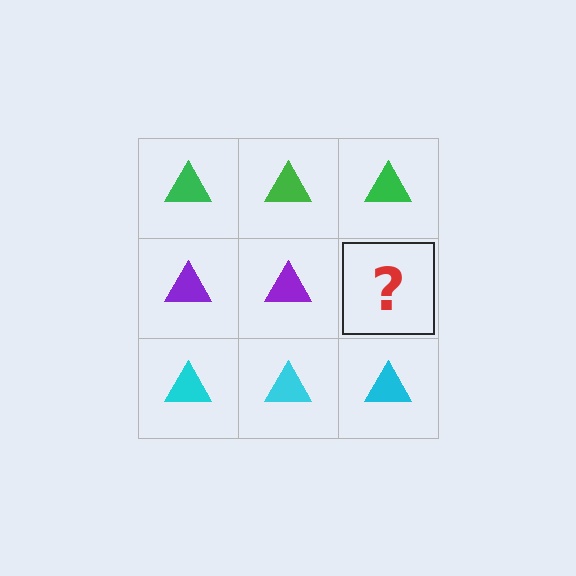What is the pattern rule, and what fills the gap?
The rule is that each row has a consistent color. The gap should be filled with a purple triangle.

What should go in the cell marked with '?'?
The missing cell should contain a purple triangle.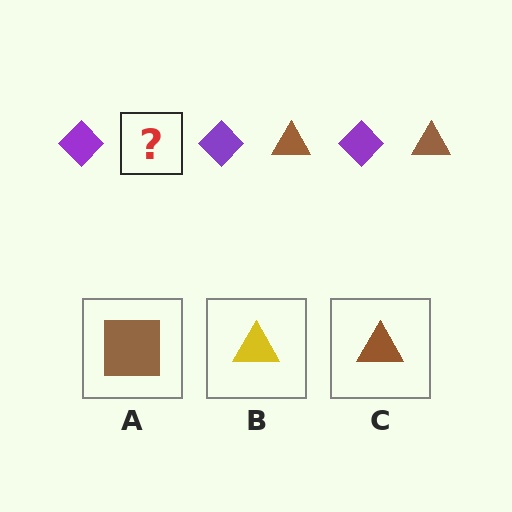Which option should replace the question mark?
Option C.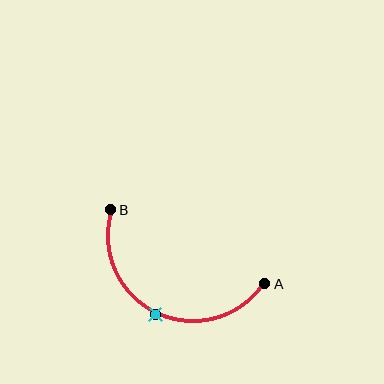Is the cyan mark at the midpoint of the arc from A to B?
Yes. The cyan mark lies on the arc at equal arc-length from both A and B — it is the arc midpoint.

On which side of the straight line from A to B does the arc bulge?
The arc bulges below the straight line connecting A and B.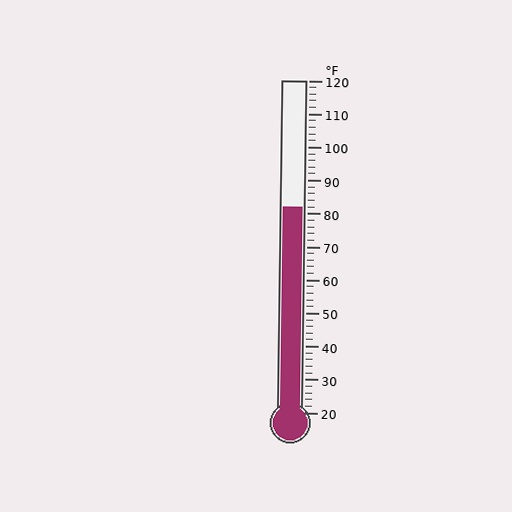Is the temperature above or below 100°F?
The temperature is below 100°F.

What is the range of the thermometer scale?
The thermometer scale ranges from 20°F to 120°F.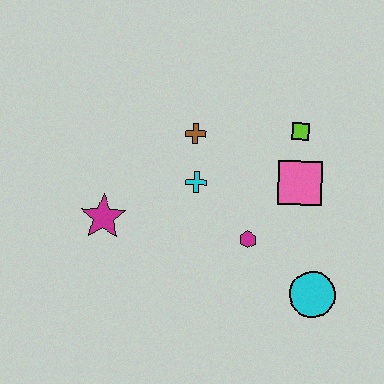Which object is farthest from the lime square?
The magenta star is farthest from the lime square.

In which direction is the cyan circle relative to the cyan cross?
The cyan circle is to the right of the cyan cross.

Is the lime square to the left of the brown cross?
No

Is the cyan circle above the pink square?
No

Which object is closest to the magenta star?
The cyan cross is closest to the magenta star.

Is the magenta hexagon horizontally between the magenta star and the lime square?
Yes